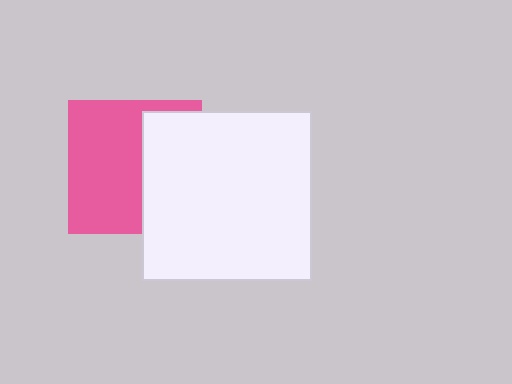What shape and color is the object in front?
The object in front is a white square.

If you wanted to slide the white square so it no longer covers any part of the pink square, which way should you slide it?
Slide it right — that is the most direct way to separate the two shapes.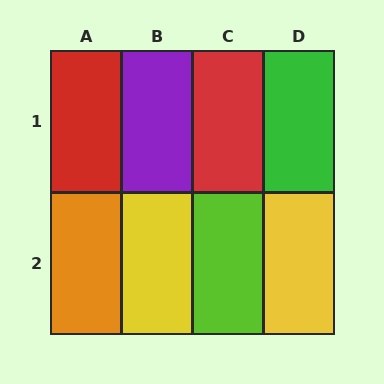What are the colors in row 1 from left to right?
Red, purple, red, green.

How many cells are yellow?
2 cells are yellow.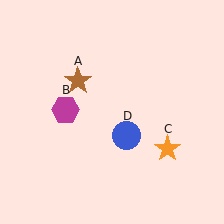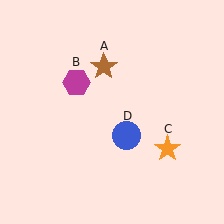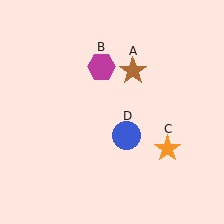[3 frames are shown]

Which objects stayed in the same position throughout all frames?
Orange star (object C) and blue circle (object D) remained stationary.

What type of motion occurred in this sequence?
The brown star (object A), magenta hexagon (object B) rotated clockwise around the center of the scene.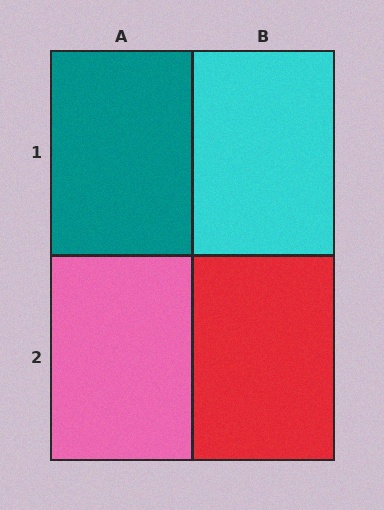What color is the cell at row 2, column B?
Red.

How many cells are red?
1 cell is red.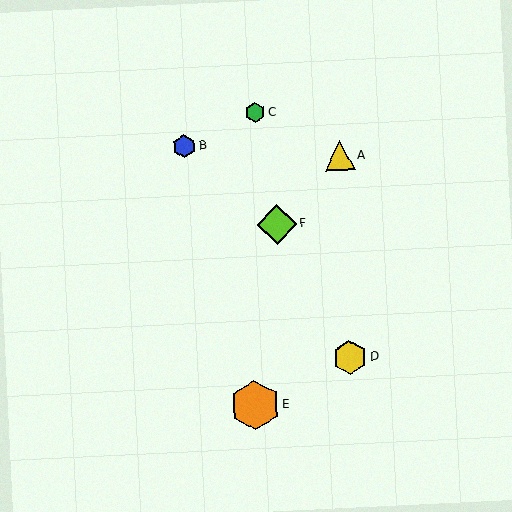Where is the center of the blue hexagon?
The center of the blue hexagon is at (184, 146).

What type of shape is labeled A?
Shape A is a yellow triangle.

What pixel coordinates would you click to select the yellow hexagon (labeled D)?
Click at (350, 357) to select the yellow hexagon D.